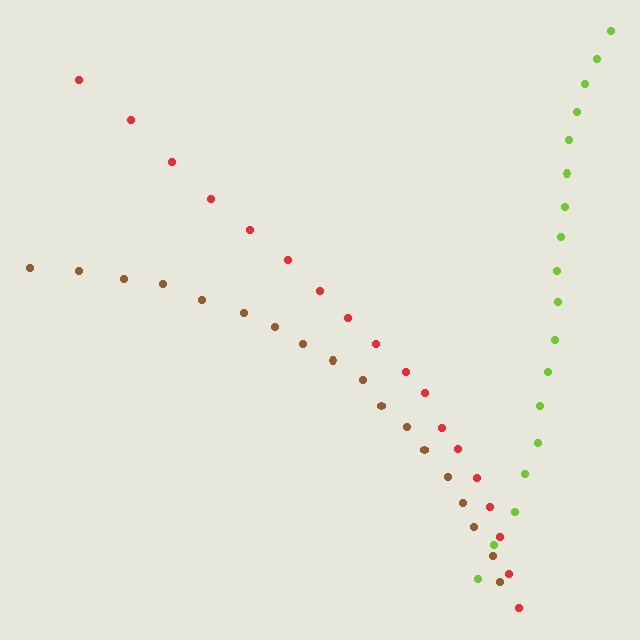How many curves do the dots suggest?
There are 3 distinct paths.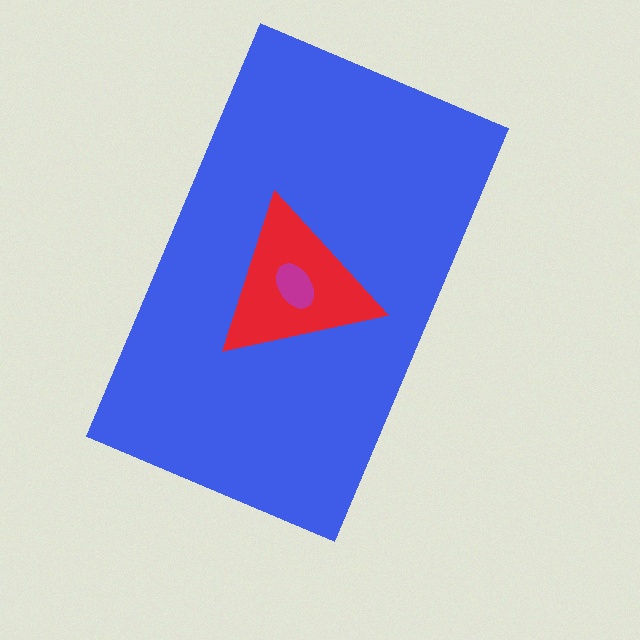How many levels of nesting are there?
3.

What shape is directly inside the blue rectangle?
The red triangle.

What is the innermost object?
The magenta ellipse.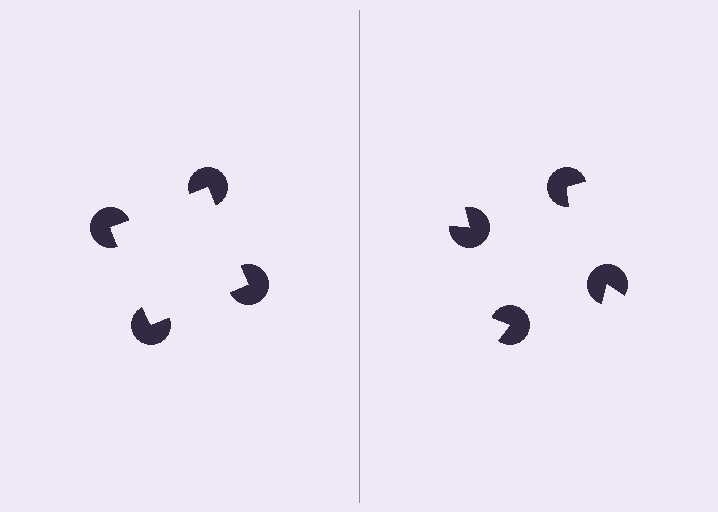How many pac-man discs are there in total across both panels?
8 — 4 on each side.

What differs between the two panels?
The pac-man discs are positioned identically on both sides; only the wedge orientations differ. On the left they align to a square; on the right they are misaligned.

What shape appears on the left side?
An illusory square.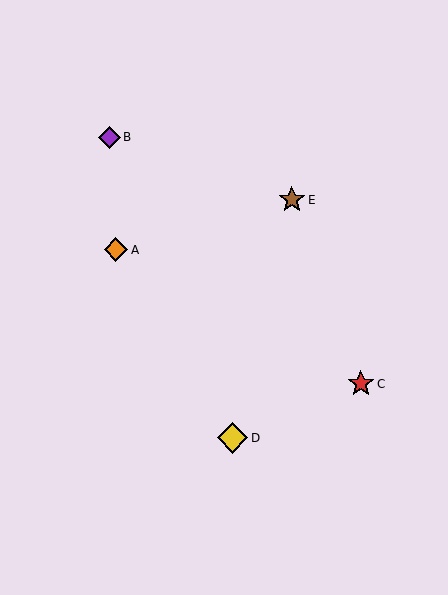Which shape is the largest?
The yellow diamond (labeled D) is the largest.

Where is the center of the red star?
The center of the red star is at (361, 384).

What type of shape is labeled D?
Shape D is a yellow diamond.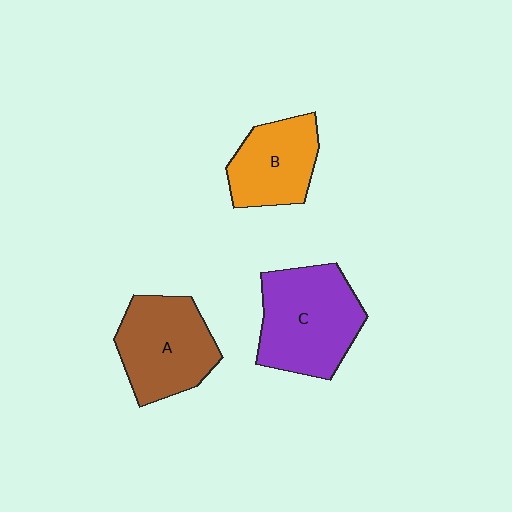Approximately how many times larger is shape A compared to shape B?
Approximately 1.3 times.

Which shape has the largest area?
Shape C (purple).